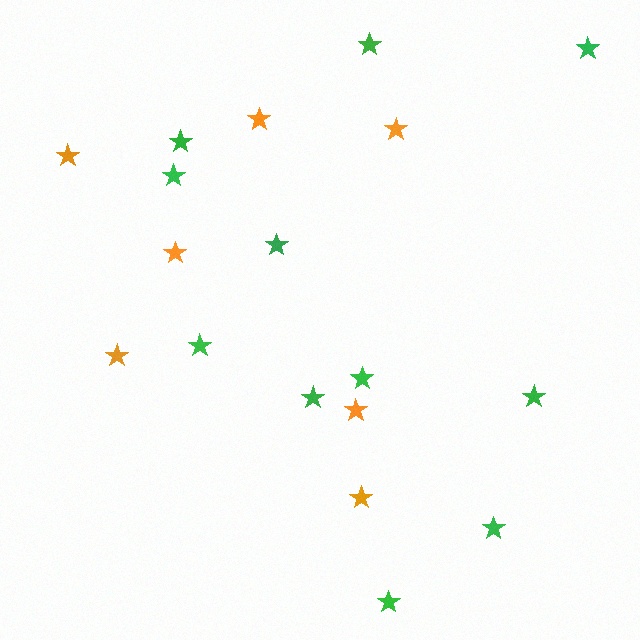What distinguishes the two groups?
There are 2 groups: one group of orange stars (7) and one group of green stars (11).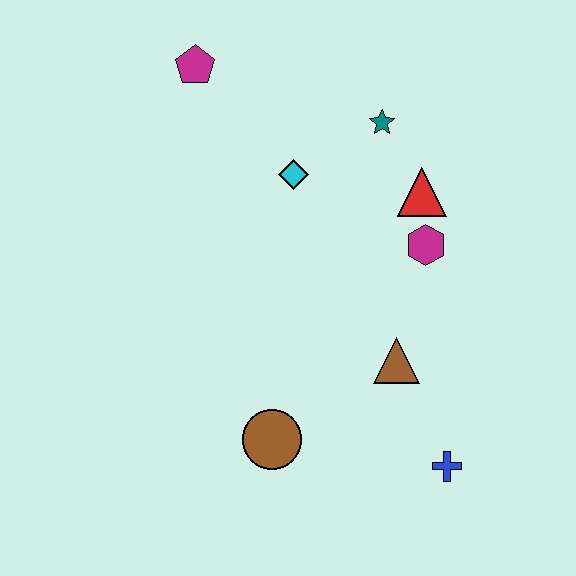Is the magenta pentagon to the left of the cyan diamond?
Yes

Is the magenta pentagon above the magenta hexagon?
Yes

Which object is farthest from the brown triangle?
The magenta pentagon is farthest from the brown triangle.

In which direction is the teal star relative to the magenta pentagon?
The teal star is to the right of the magenta pentagon.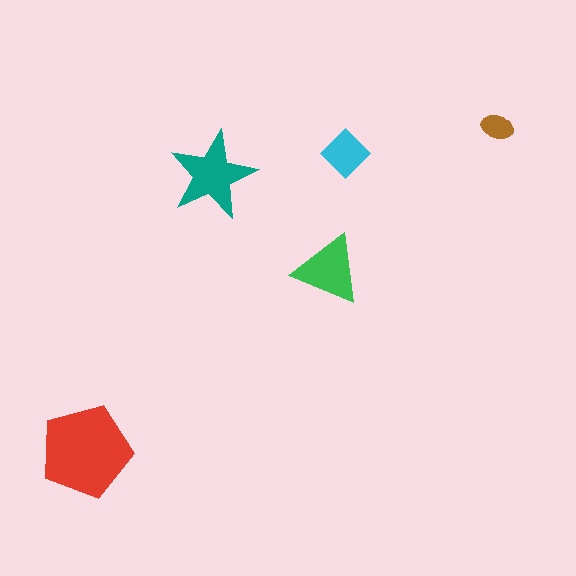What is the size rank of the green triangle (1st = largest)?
3rd.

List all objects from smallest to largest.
The brown ellipse, the cyan diamond, the green triangle, the teal star, the red pentagon.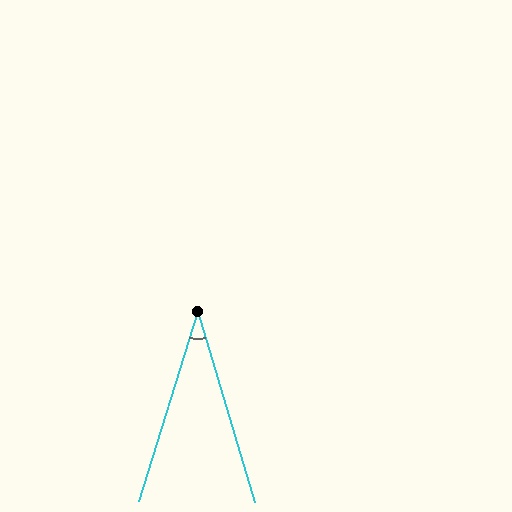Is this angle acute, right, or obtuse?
It is acute.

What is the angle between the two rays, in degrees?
Approximately 34 degrees.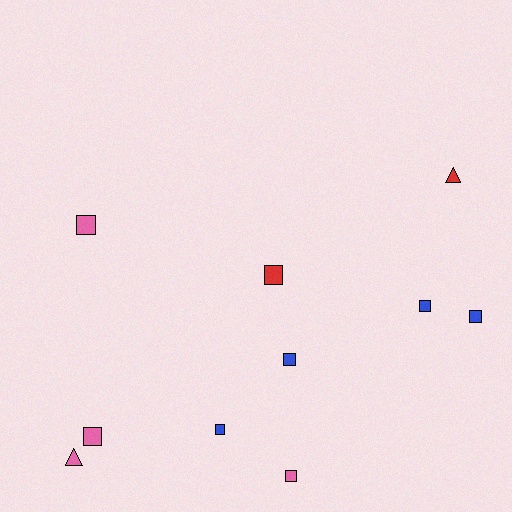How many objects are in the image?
There are 10 objects.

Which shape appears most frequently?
Square, with 8 objects.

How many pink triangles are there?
There is 1 pink triangle.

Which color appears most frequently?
Pink, with 4 objects.